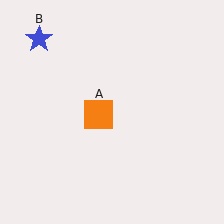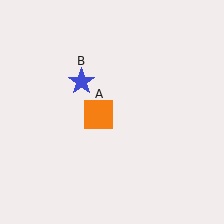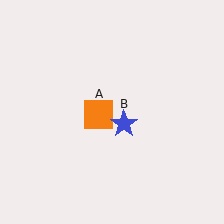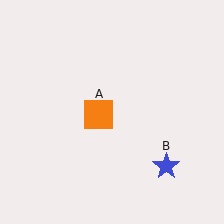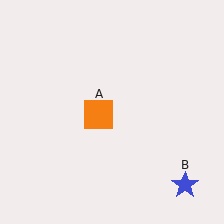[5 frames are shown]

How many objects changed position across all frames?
1 object changed position: blue star (object B).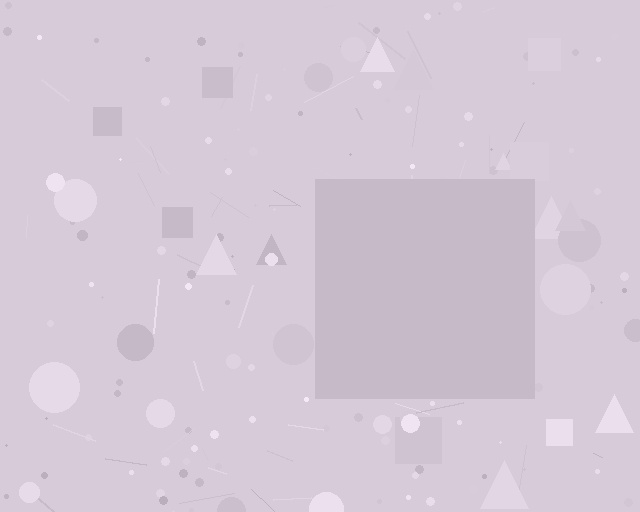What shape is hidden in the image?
A square is hidden in the image.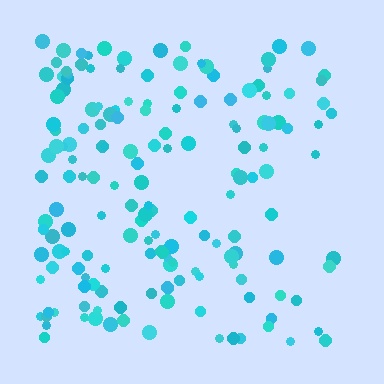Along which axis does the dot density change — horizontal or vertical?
Horizontal.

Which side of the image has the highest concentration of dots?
The left.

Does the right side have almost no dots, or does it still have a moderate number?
Still a moderate number, just noticeably fewer than the left.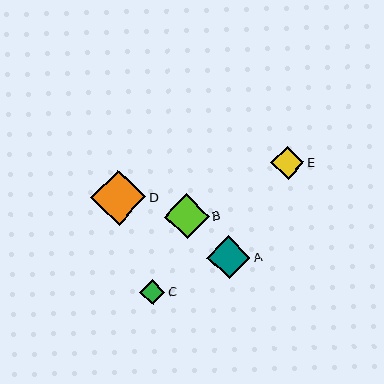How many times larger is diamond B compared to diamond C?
Diamond B is approximately 1.8 times the size of diamond C.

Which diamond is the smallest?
Diamond C is the smallest with a size of approximately 25 pixels.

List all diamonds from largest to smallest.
From largest to smallest: D, B, A, E, C.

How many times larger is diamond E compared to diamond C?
Diamond E is approximately 1.3 times the size of diamond C.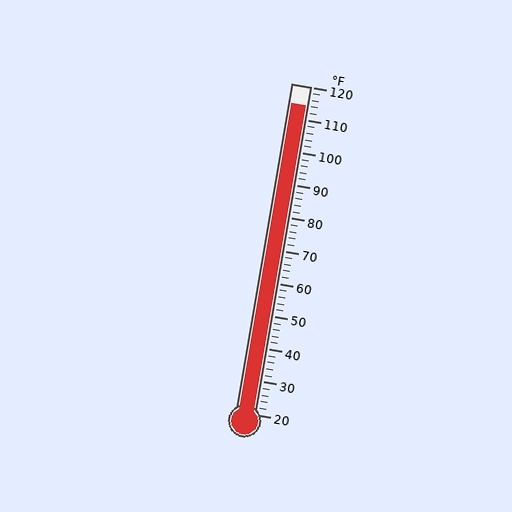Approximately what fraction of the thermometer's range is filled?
The thermometer is filled to approximately 95% of its range.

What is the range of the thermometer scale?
The thermometer scale ranges from 20°F to 120°F.